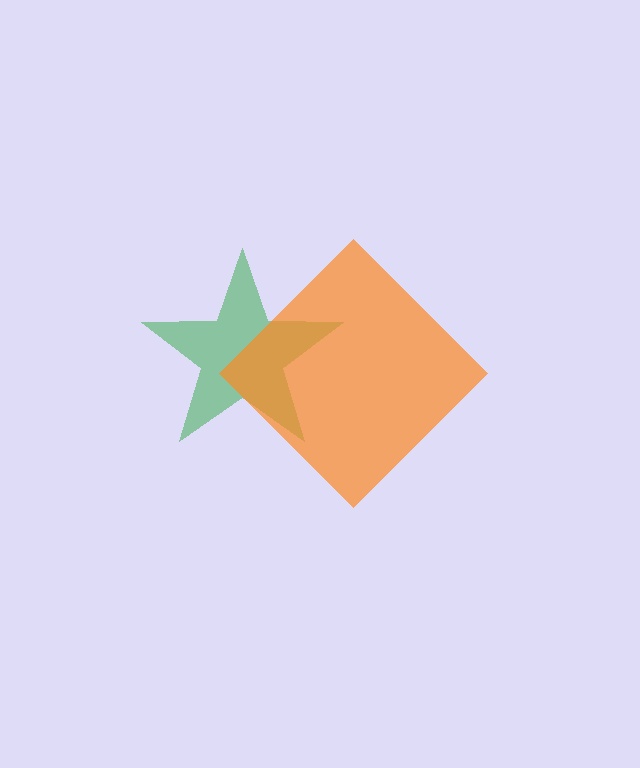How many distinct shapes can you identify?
There are 2 distinct shapes: a green star, an orange diamond.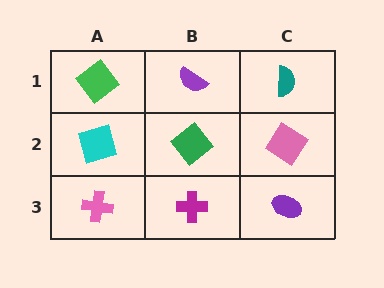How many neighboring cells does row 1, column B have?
3.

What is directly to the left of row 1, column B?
A green diamond.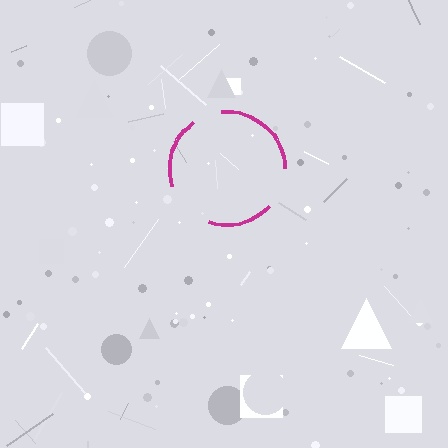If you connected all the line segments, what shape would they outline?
They would outline a circle.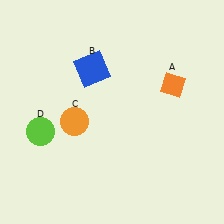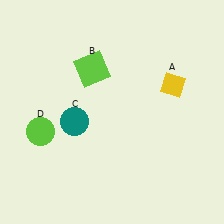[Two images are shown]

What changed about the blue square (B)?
In Image 1, B is blue. In Image 2, it changed to lime.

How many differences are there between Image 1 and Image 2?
There are 3 differences between the two images.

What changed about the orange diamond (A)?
In Image 1, A is orange. In Image 2, it changed to yellow.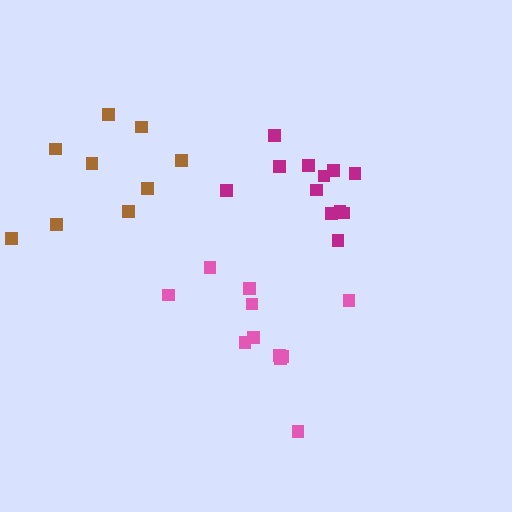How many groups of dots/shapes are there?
There are 3 groups.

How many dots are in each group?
Group 1: 12 dots, Group 2: 11 dots, Group 3: 9 dots (32 total).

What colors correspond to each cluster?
The clusters are colored: magenta, pink, brown.